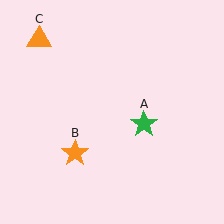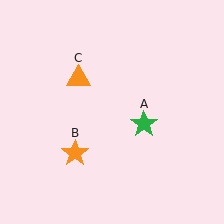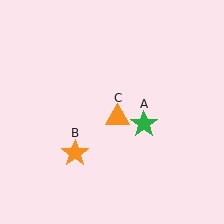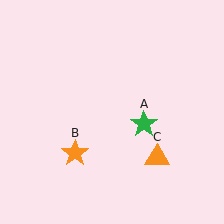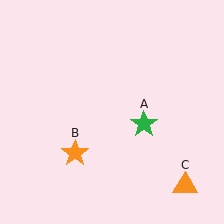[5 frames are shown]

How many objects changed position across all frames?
1 object changed position: orange triangle (object C).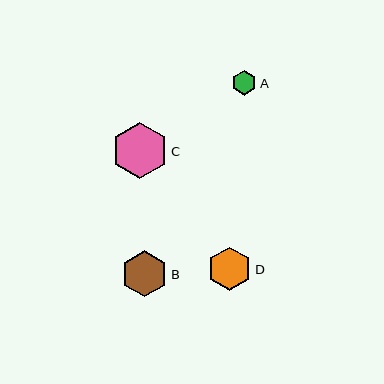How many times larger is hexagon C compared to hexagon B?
Hexagon C is approximately 1.2 times the size of hexagon B.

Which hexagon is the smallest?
Hexagon A is the smallest with a size of approximately 24 pixels.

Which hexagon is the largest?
Hexagon C is the largest with a size of approximately 56 pixels.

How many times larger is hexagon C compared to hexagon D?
Hexagon C is approximately 1.3 times the size of hexagon D.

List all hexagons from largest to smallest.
From largest to smallest: C, B, D, A.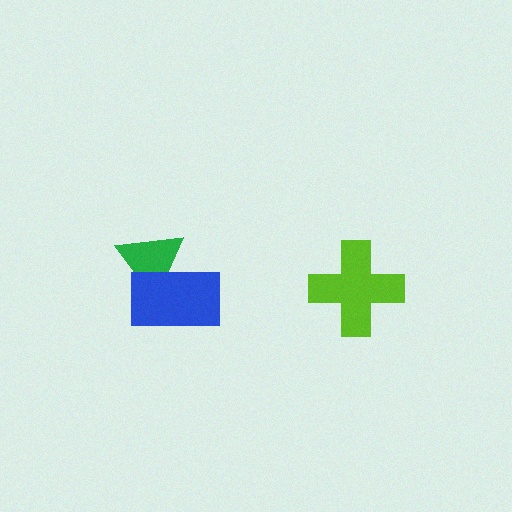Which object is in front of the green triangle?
The blue rectangle is in front of the green triangle.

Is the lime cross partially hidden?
No, no other shape covers it.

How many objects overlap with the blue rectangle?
1 object overlaps with the blue rectangle.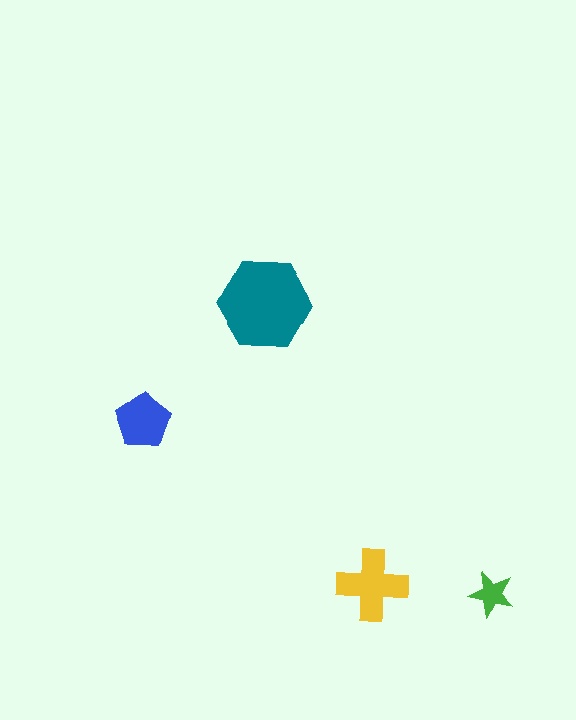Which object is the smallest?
The green star.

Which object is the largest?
The teal hexagon.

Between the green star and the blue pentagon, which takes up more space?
The blue pentagon.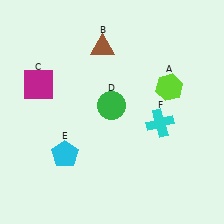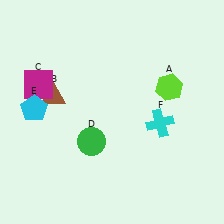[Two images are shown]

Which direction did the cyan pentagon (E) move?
The cyan pentagon (E) moved up.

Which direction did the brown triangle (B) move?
The brown triangle (B) moved down.